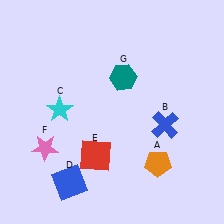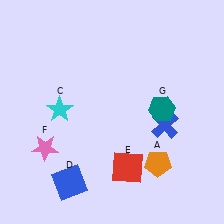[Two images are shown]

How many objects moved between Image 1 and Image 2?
2 objects moved between the two images.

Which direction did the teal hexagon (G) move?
The teal hexagon (G) moved right.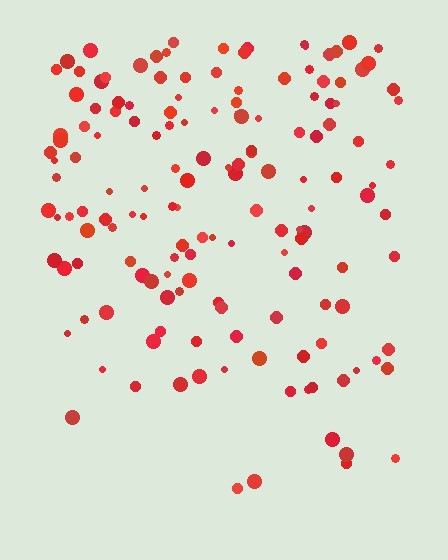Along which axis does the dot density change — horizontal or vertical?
Vertical.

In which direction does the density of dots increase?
From bottom to top, with the top side densest.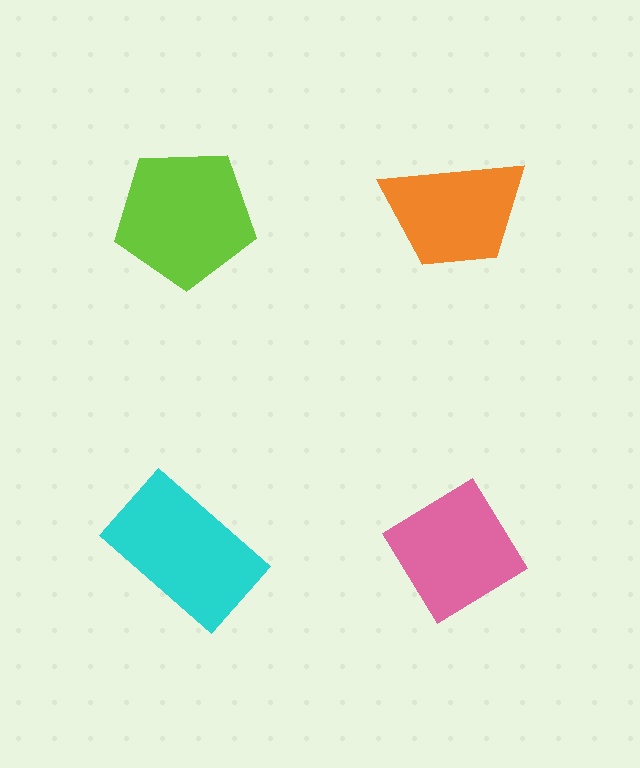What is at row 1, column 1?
A lime pentagon.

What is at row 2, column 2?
A pink diamond.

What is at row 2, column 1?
A cyan rectangle.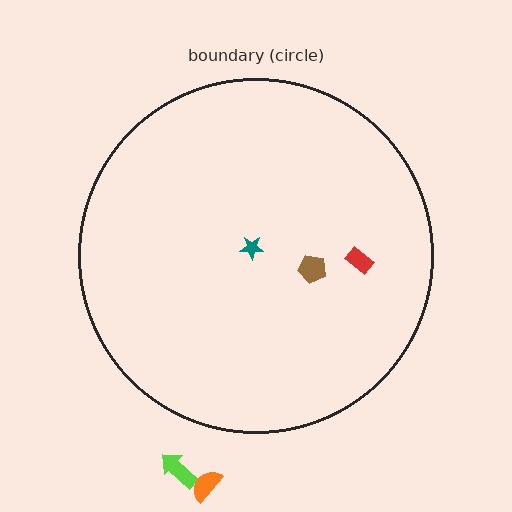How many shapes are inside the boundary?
3 inside, 2 outside.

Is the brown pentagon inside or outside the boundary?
Inside.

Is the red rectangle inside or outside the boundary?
Inside.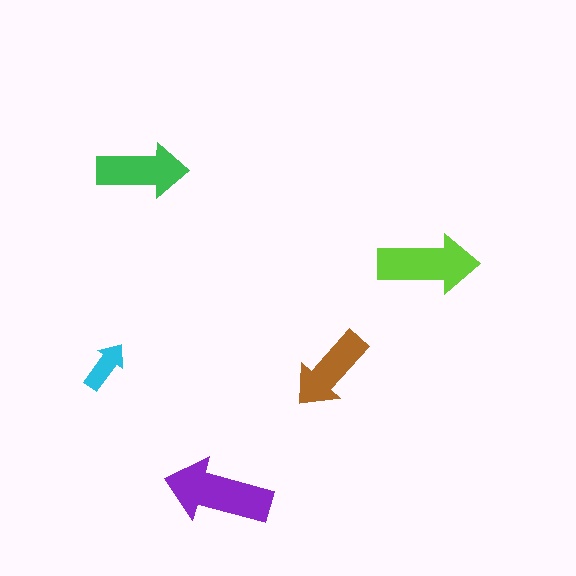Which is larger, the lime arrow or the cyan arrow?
The lime one.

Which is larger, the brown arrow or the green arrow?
The green one.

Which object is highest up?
The green arrow is topmost.